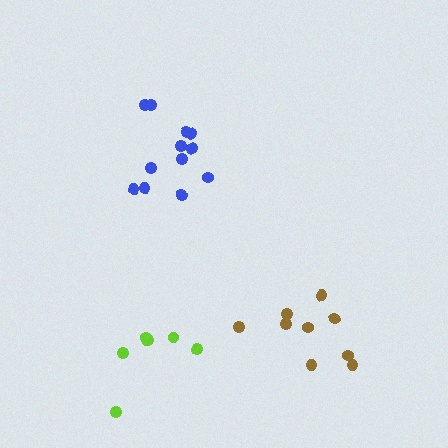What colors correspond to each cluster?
The clusters are colored: lime, brown, blue.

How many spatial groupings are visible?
There are 3 spatial groupings.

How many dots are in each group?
Group 1: 7 dots, Group 2: 9 dots, Group 3: 12 dots (28 total).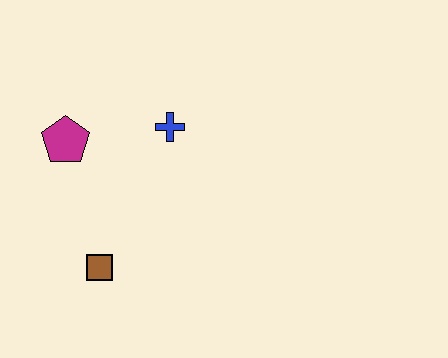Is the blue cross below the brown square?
No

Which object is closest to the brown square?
The magenta pentagon is closest to the brown square.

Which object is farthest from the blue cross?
The brown square is farthest from the blue cross.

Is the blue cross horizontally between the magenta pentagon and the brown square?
No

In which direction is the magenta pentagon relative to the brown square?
The magenta pentagon is above the brown square.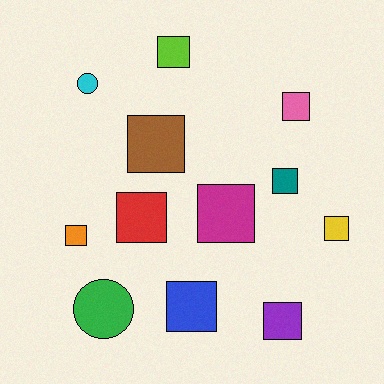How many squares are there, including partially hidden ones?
There are 10 squares.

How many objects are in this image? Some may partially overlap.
There are 12 objects.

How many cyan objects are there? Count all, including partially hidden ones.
There is 1 cyan object.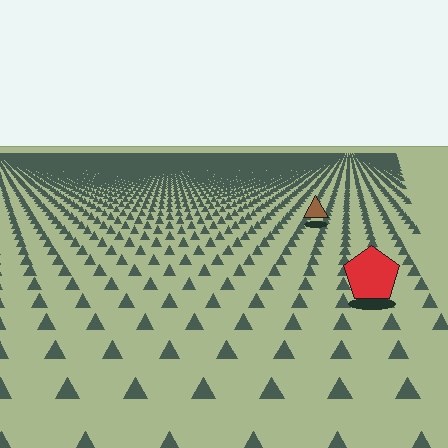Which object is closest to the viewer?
The red pentagon is closest. The texture marks near it are larger and more spread out.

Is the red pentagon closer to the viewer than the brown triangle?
Yes. The red pentagon is closer — you can tell from the texture gradient: the ground texture is coarser near it.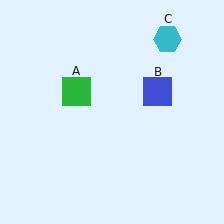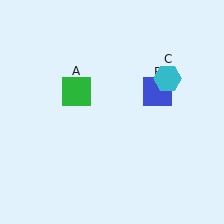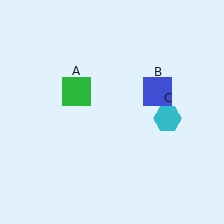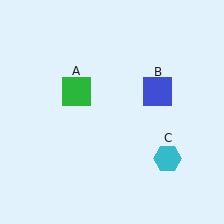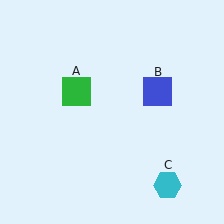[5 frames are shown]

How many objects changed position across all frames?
1 object changed position: cyan hexagon (object C).